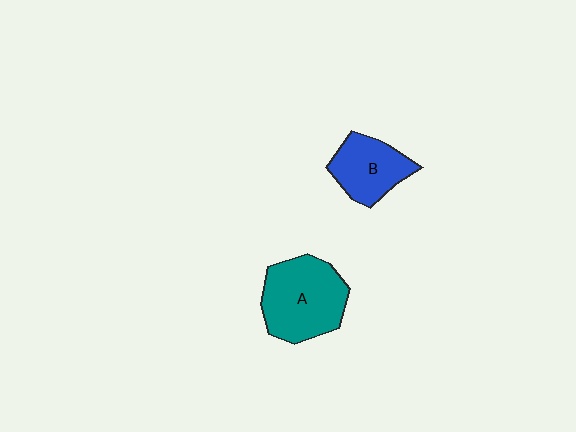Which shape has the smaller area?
Shape B (blue).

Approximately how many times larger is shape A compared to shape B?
Approximately 1.5 times.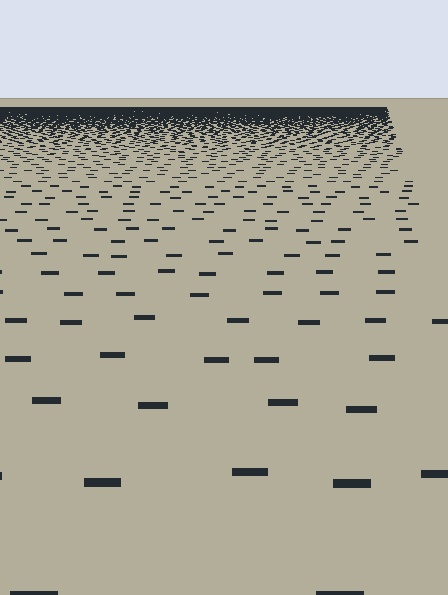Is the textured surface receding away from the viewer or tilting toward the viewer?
The surface is receding away from the viewer. Texture elements get smaller and denser toward the top.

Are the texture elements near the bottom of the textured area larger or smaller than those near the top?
Larger. Near the bottom, elements are closer to the viewer and appear at a bigger on-screen size.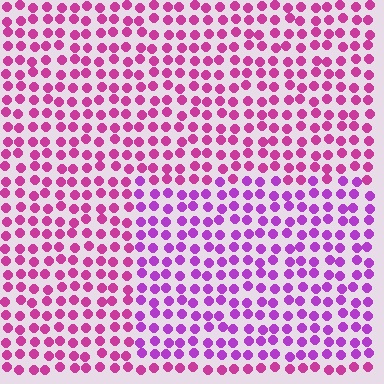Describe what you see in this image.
The image is filled with small magenta elements in a uniform arrangement. A rectangle-shaped region is visible where the elements are tinted to a slightly different hue, forming a subtle color boundary.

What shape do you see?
I see a rectangle.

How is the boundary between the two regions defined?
The boundary is defined purely by a slight shift in hue (about 29 degrees). Spacing, size, and orientation are identical on both sides.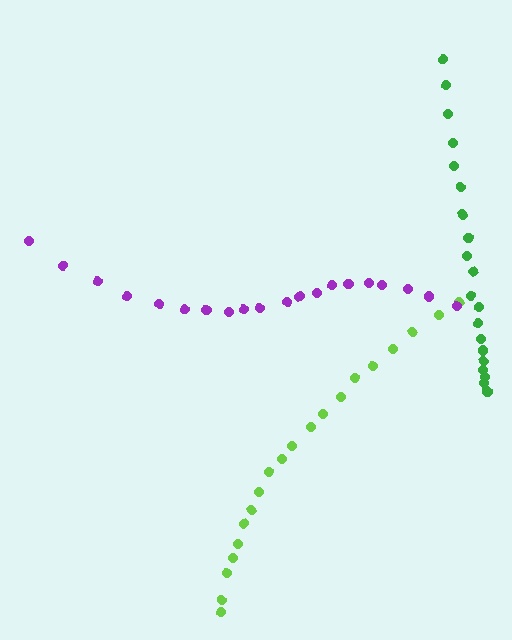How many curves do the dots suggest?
There are 3 distinct paths.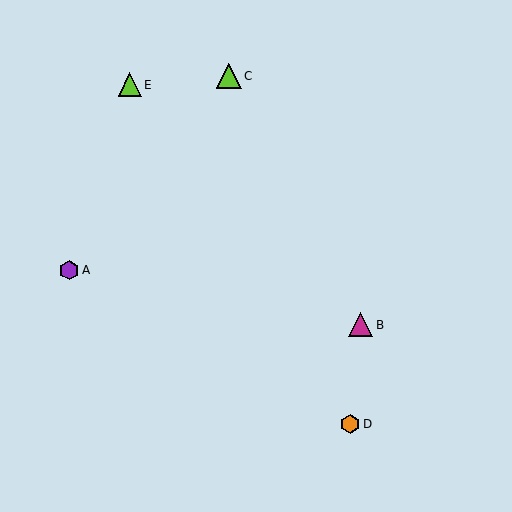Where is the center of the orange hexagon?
The center of the orange hexagon is at (350, 424).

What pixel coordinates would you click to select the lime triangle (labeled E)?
Click at (130, 85) to select the lime triangle E.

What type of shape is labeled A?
Shape A is a purple hexagon.